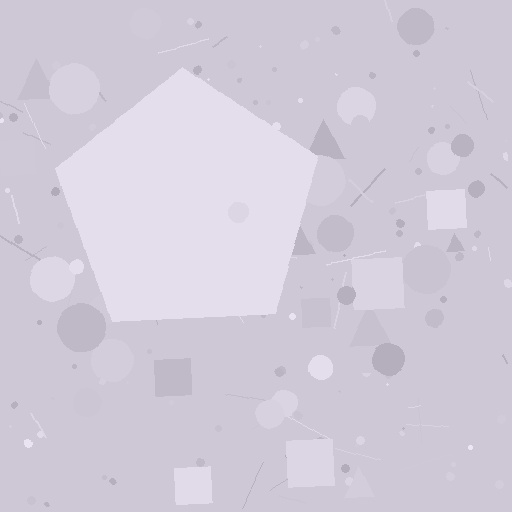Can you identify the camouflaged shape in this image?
The camouflaged shape is a pentagon.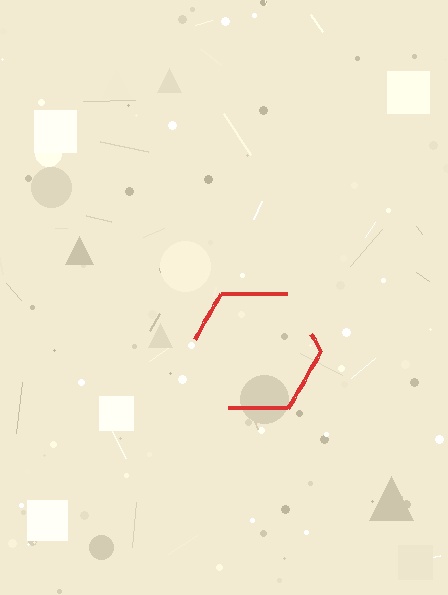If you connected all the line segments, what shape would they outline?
They would outline a hexagon.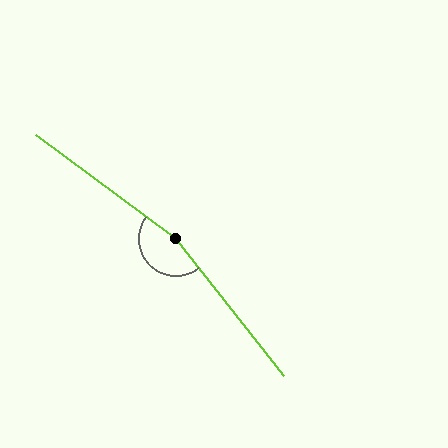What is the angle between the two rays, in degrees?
Approximately 165 degrees.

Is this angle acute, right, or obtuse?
It is obtuse.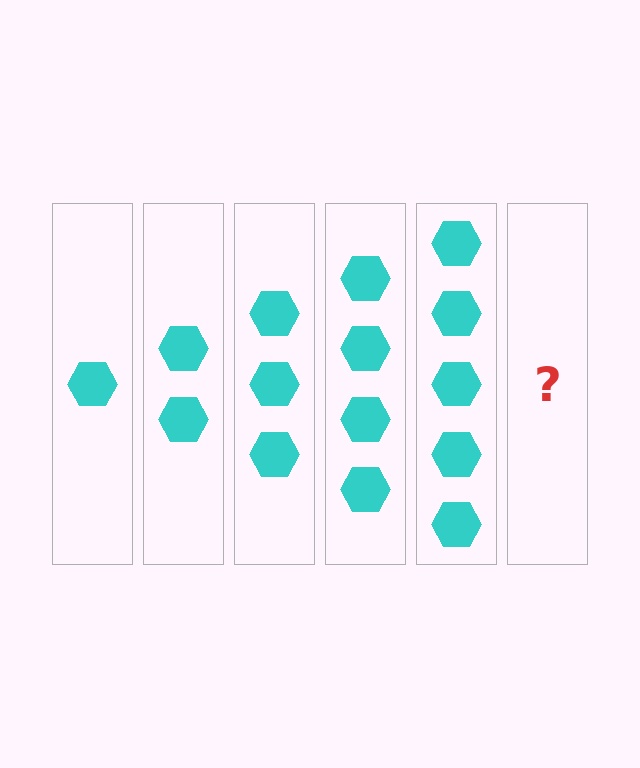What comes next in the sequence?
The next element should be 6 hexagons.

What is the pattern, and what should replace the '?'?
The pattern is that each step adds one more hexagon. The '?' should be 6 hexagons.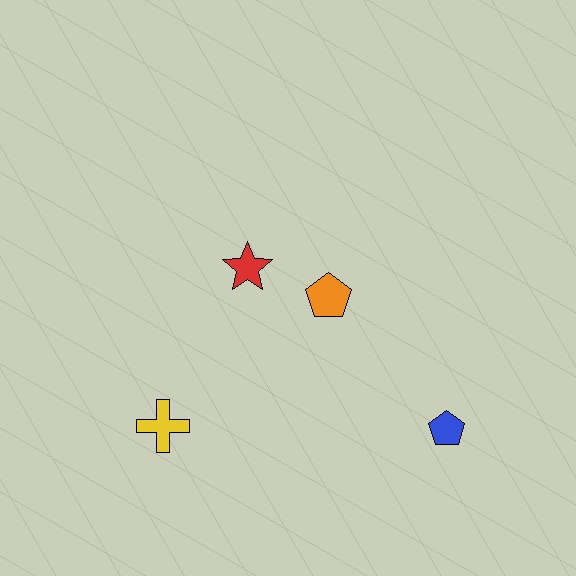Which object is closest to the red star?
The orange pentagon is closest to the red star.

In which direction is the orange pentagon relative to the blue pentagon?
The orange pentagon is above the blue pentagon.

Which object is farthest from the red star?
The blue pentagon is farthest from the red star.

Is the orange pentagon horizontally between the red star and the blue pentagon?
Yes